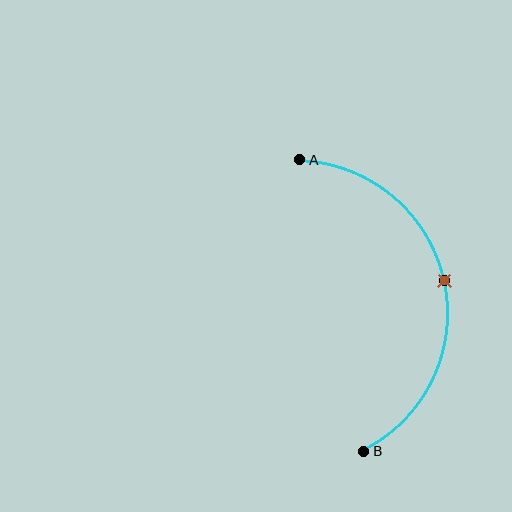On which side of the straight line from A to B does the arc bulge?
The arc bulges to the right of the straight line connecting A and B.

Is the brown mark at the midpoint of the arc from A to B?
Yes. The brown mark lies on the arc at equal arc-length from both A and B — it is the arc midpoint.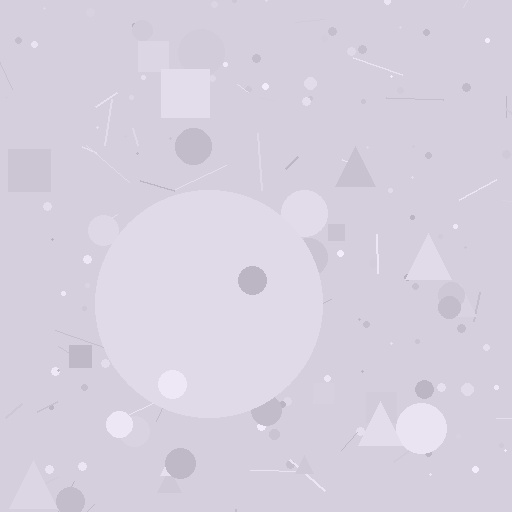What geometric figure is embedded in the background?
A circle is embedded in the background.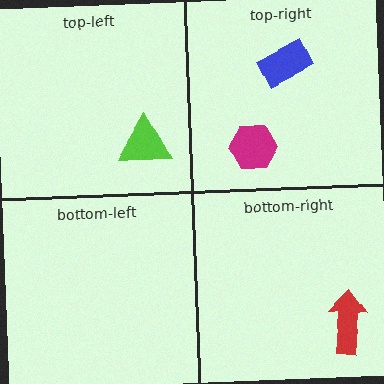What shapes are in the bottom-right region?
The red arrow.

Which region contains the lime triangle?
The top-left region.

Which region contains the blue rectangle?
The top-right region.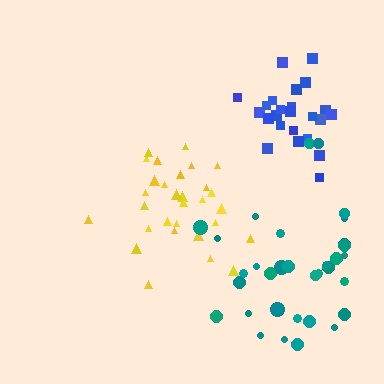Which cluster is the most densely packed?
Blue.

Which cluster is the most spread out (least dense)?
Teal.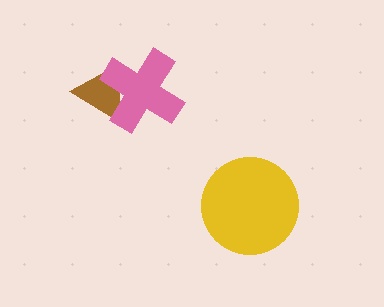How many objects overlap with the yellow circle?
0 objects overlap with the yellow circle.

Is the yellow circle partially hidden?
No, no other shape covers it.